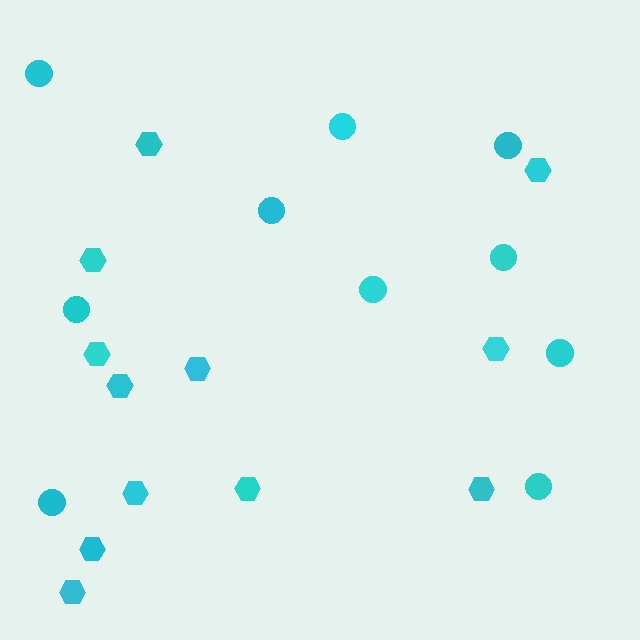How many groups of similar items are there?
There are 2 groups: one group of circles (10) and one group of hexagons (12).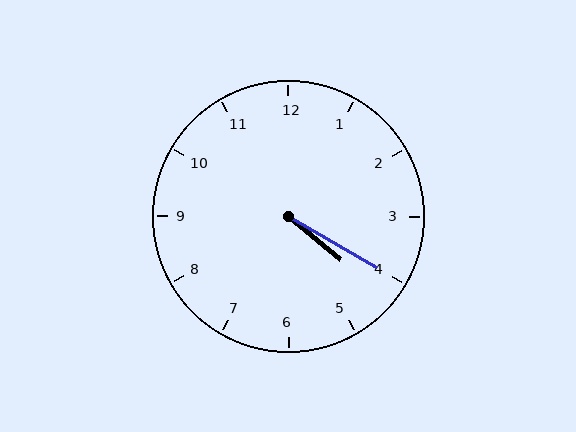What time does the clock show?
4:20.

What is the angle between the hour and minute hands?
Approximately 10 degrees.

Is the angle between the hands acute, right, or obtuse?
It is acute.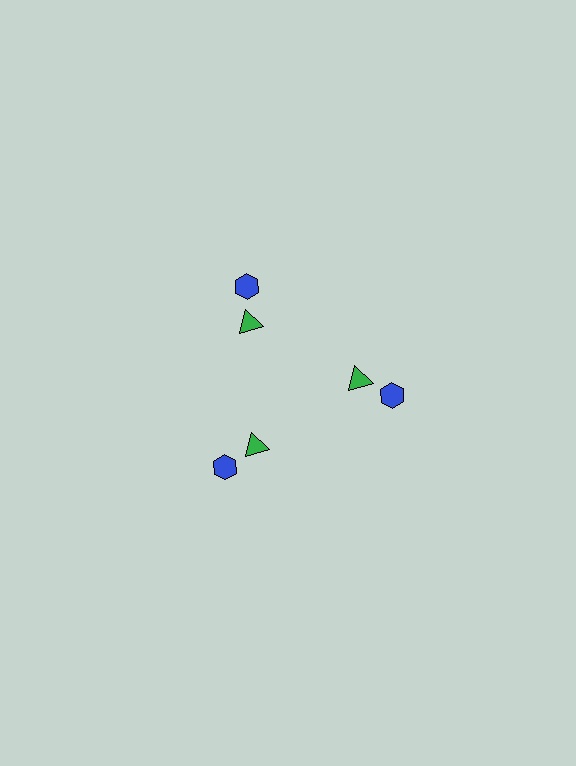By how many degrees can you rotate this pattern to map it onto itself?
The pattern maps onto itself every 120 degrees of rotation.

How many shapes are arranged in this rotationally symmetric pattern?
There are 6 shapes, arranged in 3 groups of 2.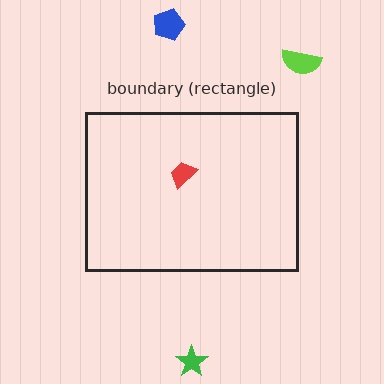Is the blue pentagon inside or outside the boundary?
Outside.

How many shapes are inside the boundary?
1 inside, 3 outside.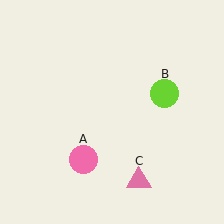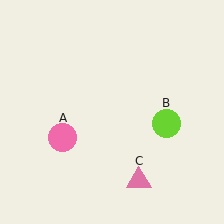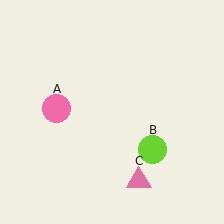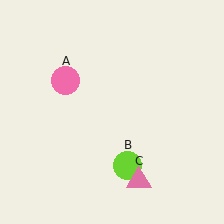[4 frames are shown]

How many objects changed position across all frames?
2 objects changed position: pink circle (object A), lime circle (object B).